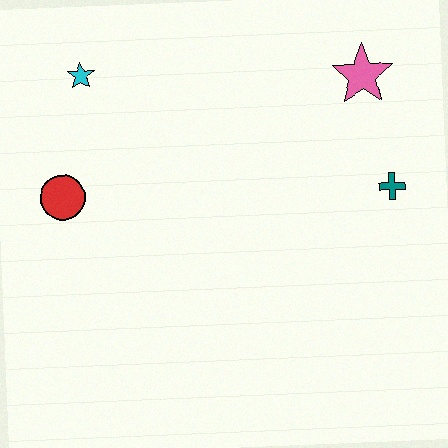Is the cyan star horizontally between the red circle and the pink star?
Yes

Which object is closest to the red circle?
The cyan star is closest to the red circle.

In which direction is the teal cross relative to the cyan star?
The teal cross is to the right of the cyan star.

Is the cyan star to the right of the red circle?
Yes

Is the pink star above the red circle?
Yes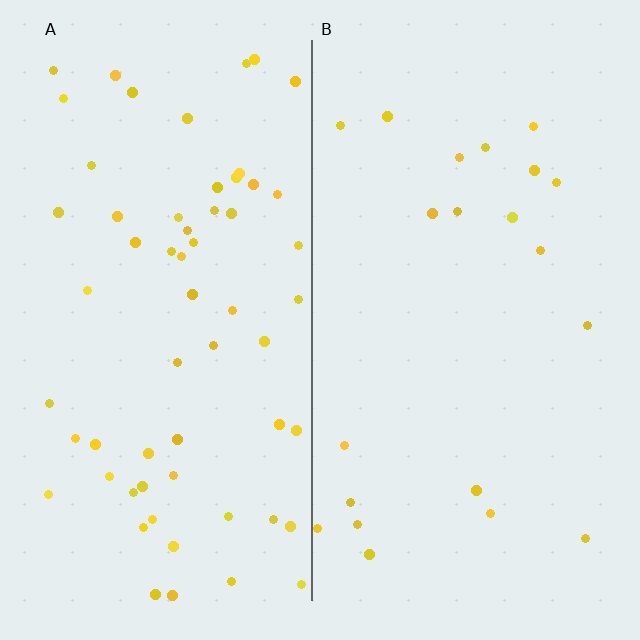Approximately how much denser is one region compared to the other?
Approximately 2.9× — region A over region B.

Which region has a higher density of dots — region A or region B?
A (the left).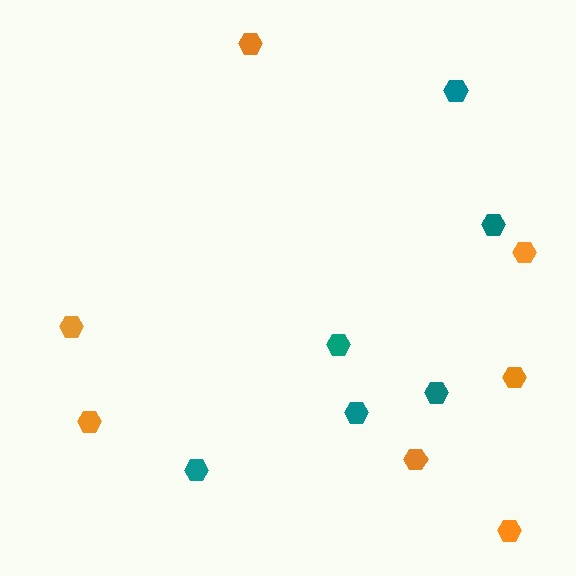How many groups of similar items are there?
There are 2 groups: one group of orange hexagons (7) and one group of teal hexagons (6).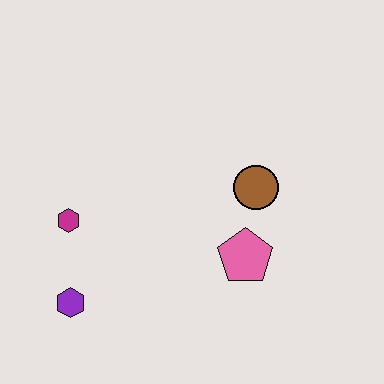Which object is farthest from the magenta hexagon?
The brown circle is farthest from the magenta hexagon.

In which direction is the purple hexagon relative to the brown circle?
The purple hexagon is to the left of the brown circle.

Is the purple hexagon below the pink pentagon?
Yes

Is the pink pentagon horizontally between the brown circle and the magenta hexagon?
Yes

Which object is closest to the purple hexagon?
The magenta hexagon is closest to the purple hexagon.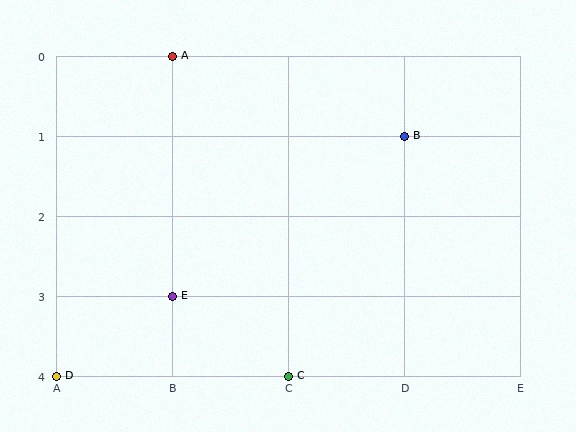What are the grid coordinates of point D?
Point D is at grid coordinates (A, 4).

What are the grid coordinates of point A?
Point A is at grid coordinates (B, 0).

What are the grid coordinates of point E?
Point E is at grid coordinates (B, 3).